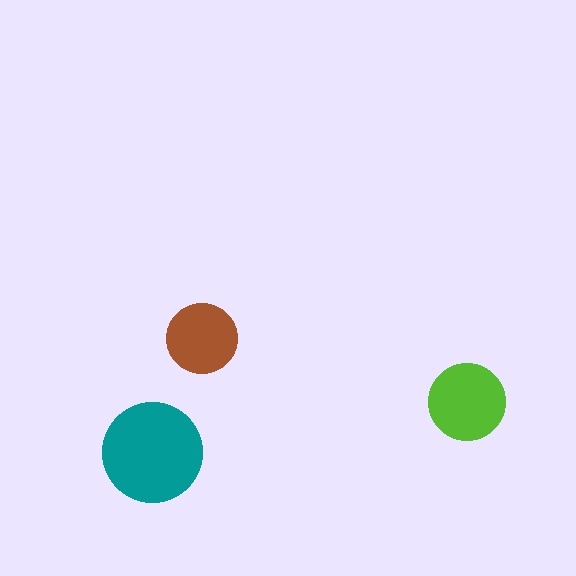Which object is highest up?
The brown circle is topmost.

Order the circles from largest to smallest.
the teal one, the lime one, the brown one.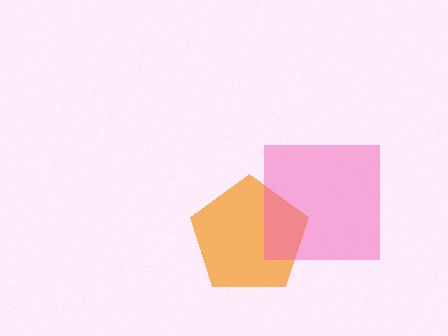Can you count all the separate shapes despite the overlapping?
Yes, there are 2 separate shapes.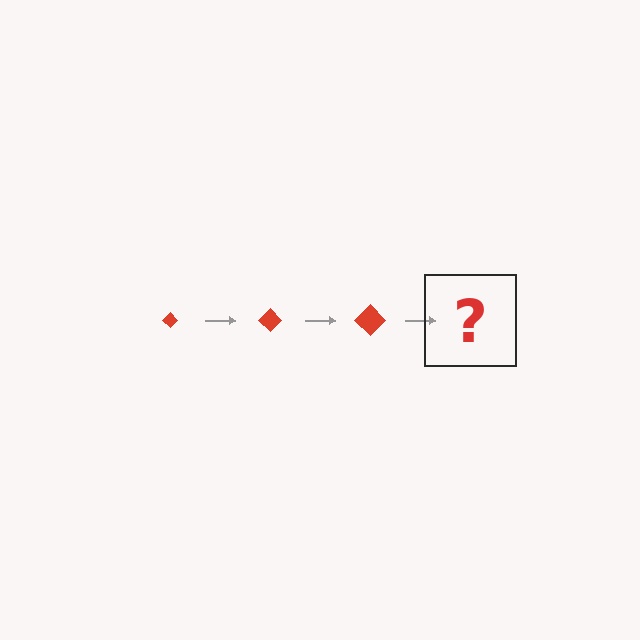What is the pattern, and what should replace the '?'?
The pattern is that the diamond gets progressively larger each step. The '?' should be a red diamond, larger than the previous one.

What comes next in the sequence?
The next element should be a red diamond, larger than the previous one.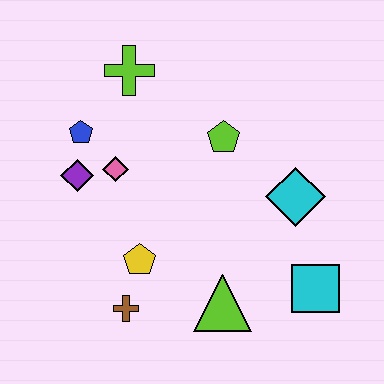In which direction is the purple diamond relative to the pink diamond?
The purple diamond is to the left of the pink diamond.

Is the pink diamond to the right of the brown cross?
No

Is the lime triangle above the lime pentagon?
No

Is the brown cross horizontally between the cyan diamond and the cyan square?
No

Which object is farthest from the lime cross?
The cyan square is farthest from the lime cross.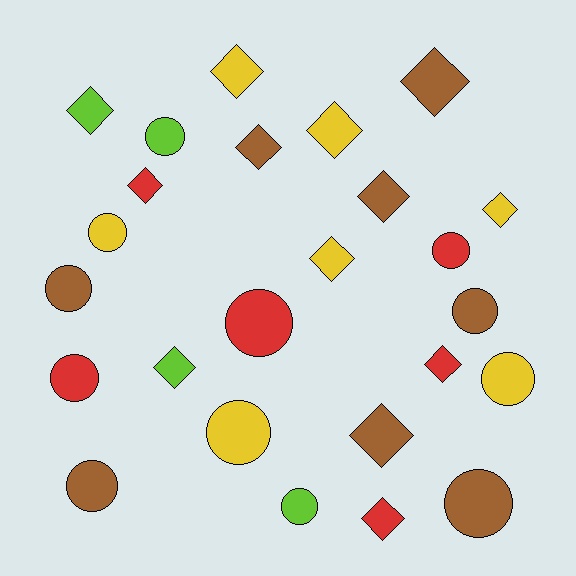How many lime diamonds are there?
There are 2 lime diamonds.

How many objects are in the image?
There are 25 objects.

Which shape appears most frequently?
Diamond, with 13 objects.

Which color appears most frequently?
Brown, with 8 objects.